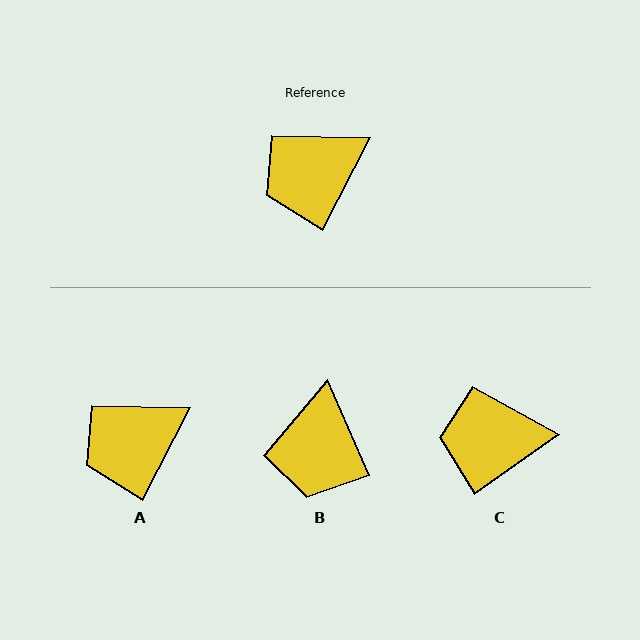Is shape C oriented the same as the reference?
No, it is off by about 27 degrees.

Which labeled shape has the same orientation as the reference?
A.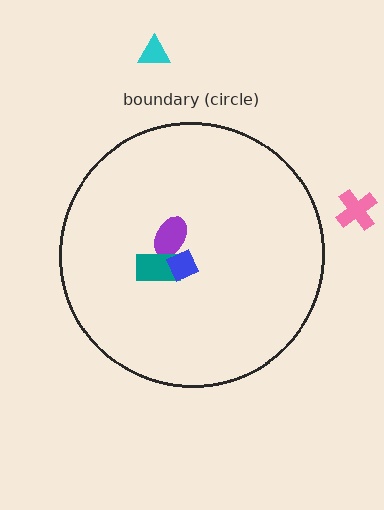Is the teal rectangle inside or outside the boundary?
Inside.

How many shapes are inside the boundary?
3 inside, 2 outside.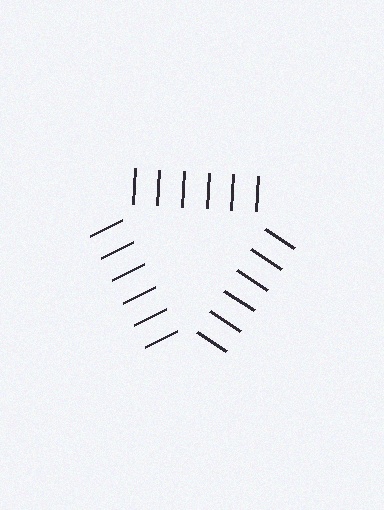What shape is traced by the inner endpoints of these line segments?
An illusory triangle — the line segments terminate on its edges but no continuous stroke is drawn.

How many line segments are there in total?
18 — 6 along each of the 3 edges.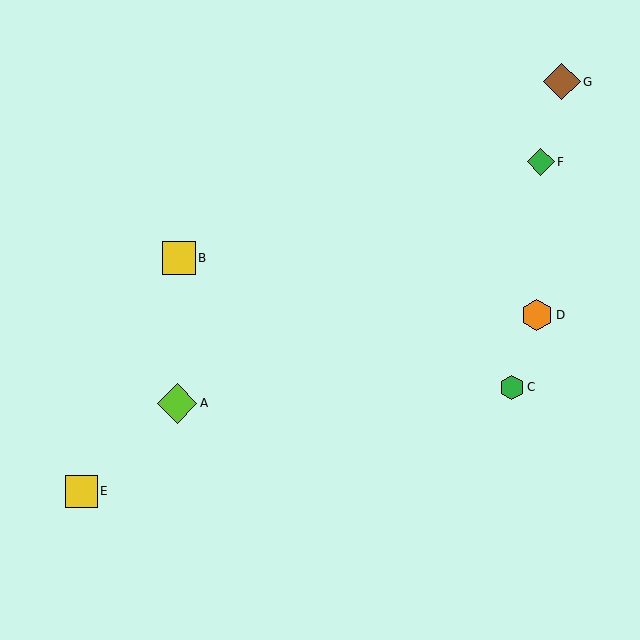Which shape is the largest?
The lime diamond (labeled A) is the largest.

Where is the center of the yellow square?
The center of the yellow square is at (81, 491).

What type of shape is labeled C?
Shape C is a green hexagon.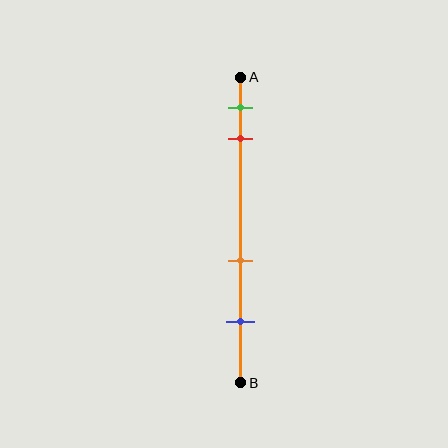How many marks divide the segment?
There are 4 marks dividing the segment.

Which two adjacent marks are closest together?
The green and red marks are the closest adjacent pair.